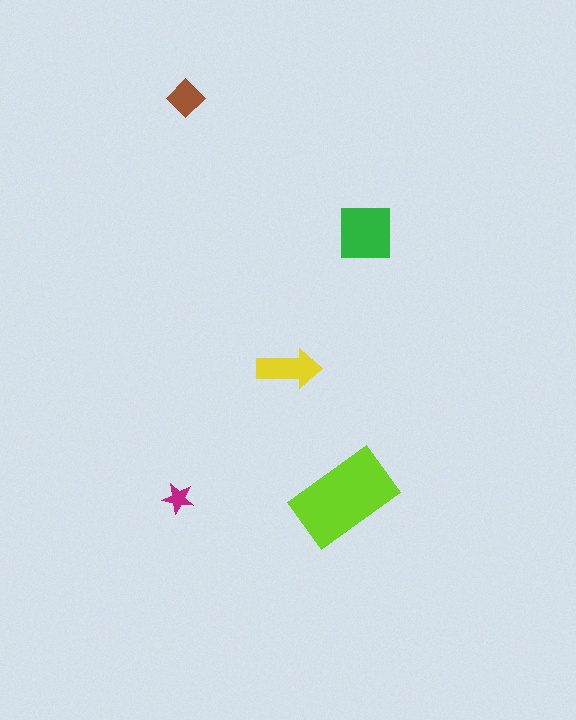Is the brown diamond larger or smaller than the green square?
Smaller.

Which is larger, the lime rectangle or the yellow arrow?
The lime rectangle.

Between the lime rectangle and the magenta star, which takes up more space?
The lime rectangle.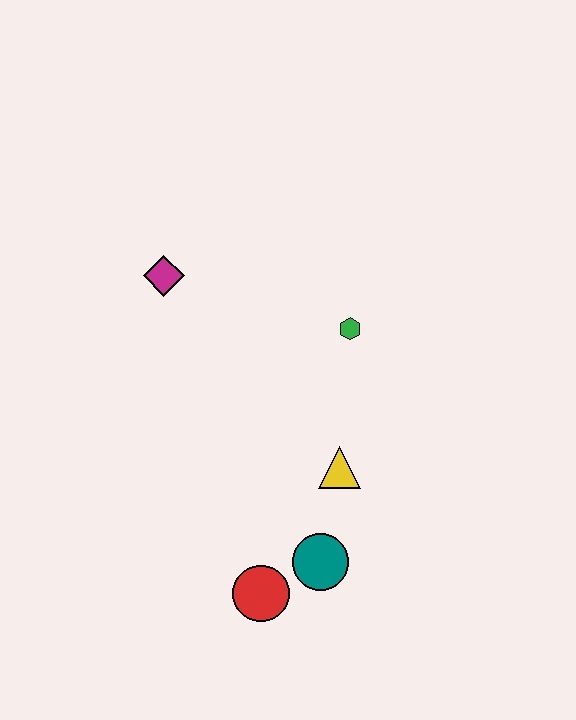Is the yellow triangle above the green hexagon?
No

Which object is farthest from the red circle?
The magenta diamond is farthest from the red circle.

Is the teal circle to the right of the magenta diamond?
Yes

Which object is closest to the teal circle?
The red circle is closest to the teal circle.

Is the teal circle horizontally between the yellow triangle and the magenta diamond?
Yes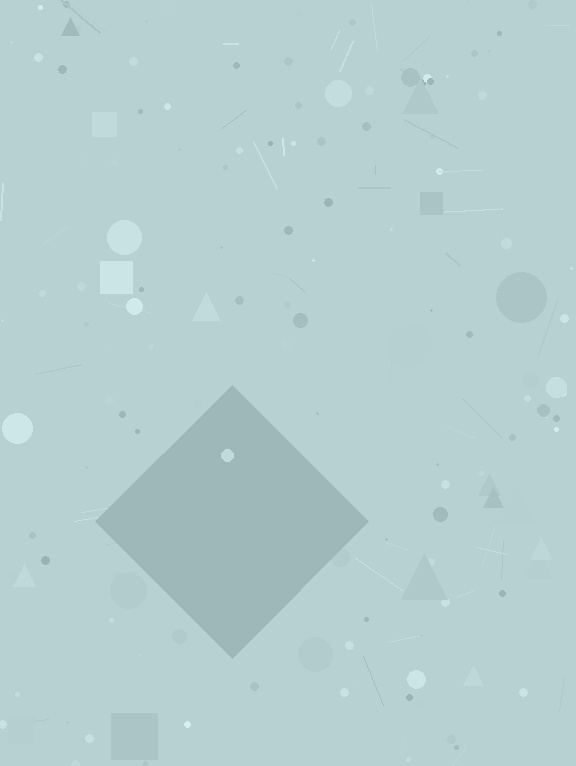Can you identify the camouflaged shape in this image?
The camouflaged shape is a diamond.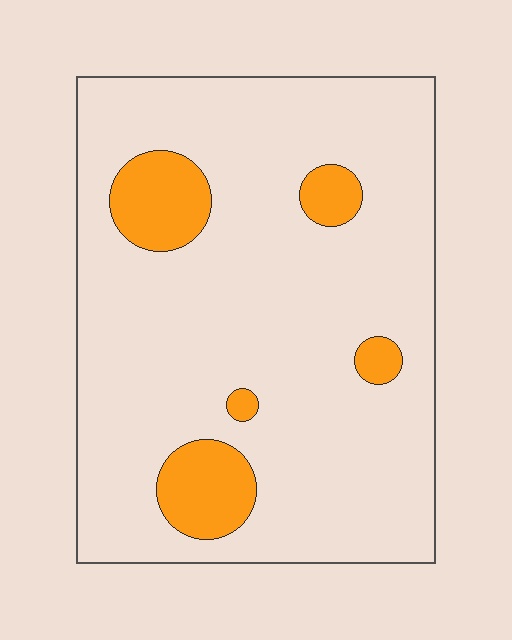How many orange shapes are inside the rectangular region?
5.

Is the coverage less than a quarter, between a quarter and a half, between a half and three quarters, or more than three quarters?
Less than a quarter.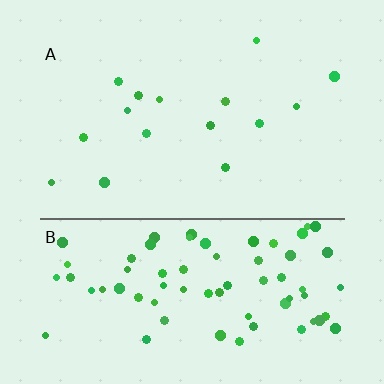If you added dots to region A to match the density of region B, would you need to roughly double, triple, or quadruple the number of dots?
Approximately quadruple.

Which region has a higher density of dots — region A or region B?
B (the bottom).